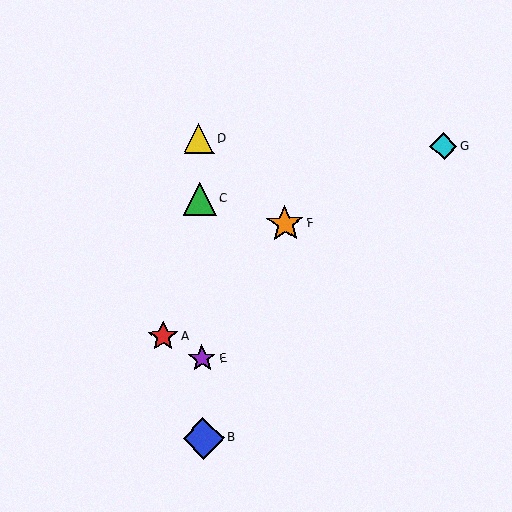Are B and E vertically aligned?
Yes, both are at x≈203.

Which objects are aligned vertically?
Objects B, C, D, E are aligned vertically.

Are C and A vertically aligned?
No, C is at x≈200 and A is at x≈163.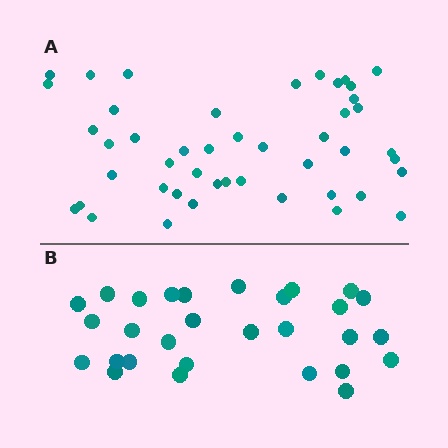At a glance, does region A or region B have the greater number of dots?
Region A (the top region) has more dots.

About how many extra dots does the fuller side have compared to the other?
Region A has approximately 15 more dots than region B.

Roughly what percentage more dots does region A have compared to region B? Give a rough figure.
About 60% more.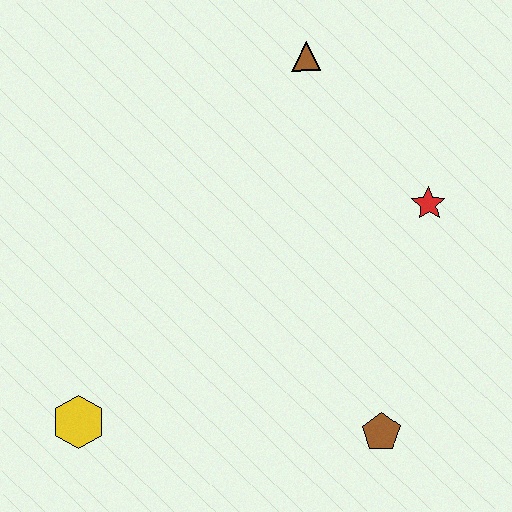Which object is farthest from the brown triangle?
The yellow hexagon is farthest from the brown triangle.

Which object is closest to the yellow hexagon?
The brown pentagon is closest to the yellow hexagon.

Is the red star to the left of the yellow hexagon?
No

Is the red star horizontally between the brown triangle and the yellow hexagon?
No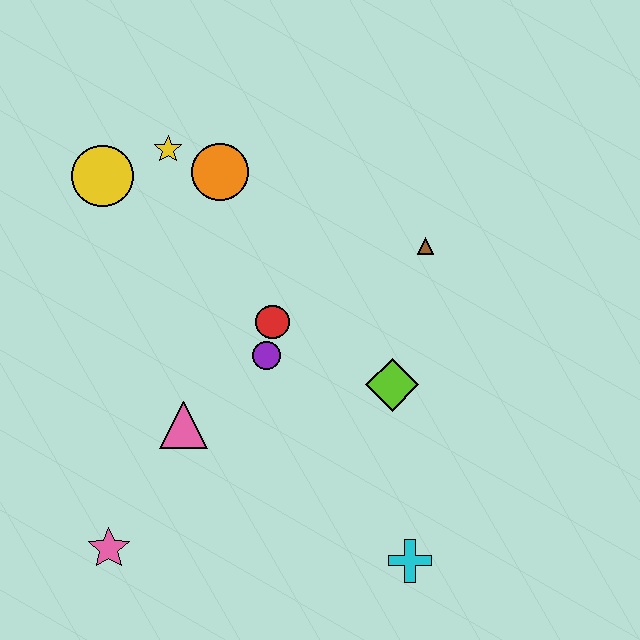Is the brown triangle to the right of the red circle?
Yes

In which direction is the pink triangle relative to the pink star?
The pink triangle is above the pink star.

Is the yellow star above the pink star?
Yes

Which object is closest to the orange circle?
The yellow star is closest to the orange circle.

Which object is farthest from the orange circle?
The cyan cross is farthest from the orange circle.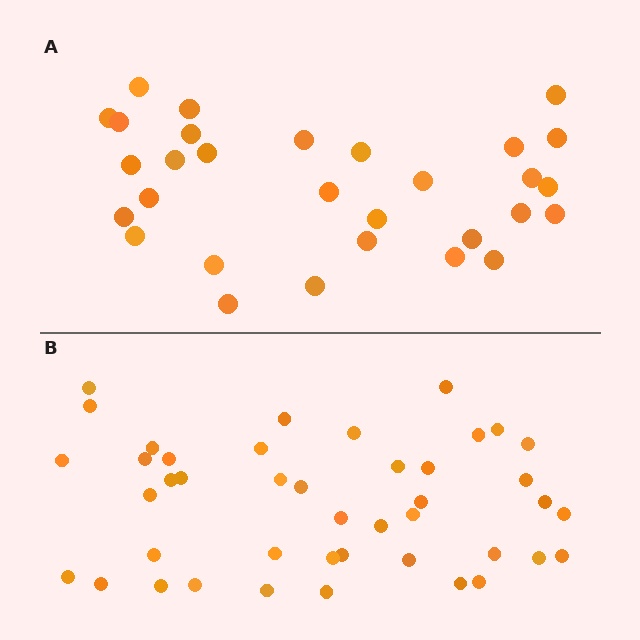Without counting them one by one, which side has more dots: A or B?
Region B (the bottom region) has more dots.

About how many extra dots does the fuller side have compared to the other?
Region B has approximately 15 more dots than region A.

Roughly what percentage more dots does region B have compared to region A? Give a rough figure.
About 45% more.